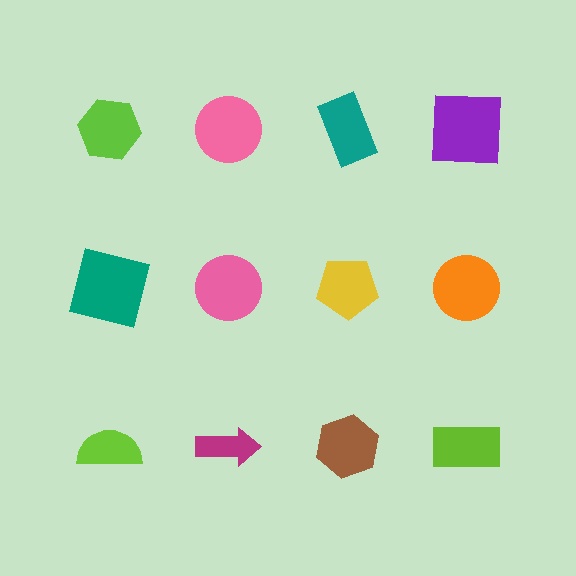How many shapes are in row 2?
4 shapes.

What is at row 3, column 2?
A magenta arrow.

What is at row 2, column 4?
An orange circle.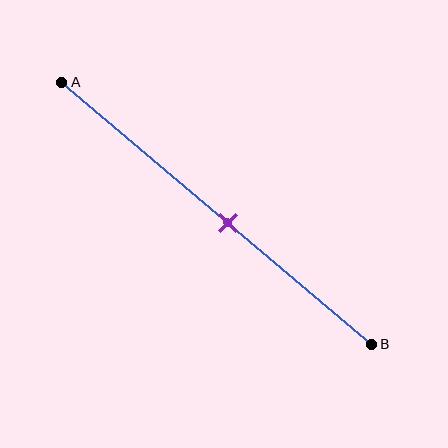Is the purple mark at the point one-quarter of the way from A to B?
No, the mark is at about 55% from A, not at the 25% one-quarter point.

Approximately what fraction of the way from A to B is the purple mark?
The purple mark is approximately 55% of the way from A to B.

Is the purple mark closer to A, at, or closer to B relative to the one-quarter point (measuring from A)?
The purple mark is closer to point B than the one-quarter point of segment AB.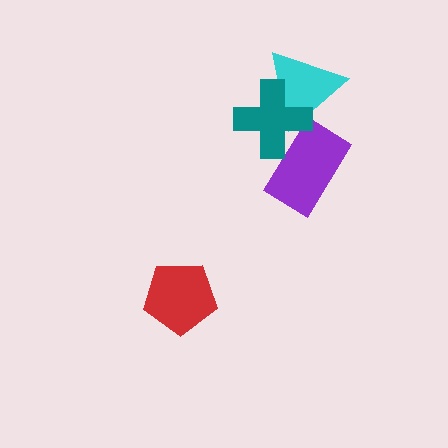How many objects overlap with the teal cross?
2 objects overlap with the teal cross.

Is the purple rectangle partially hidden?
Yes, it is partially covered by another shape.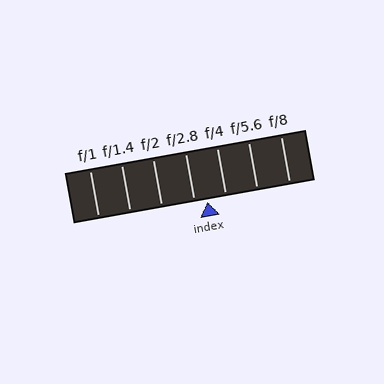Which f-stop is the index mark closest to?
The index mark is closest to f/2.8.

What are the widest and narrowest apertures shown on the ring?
The widest aperture shown is f/1 and the narrowest is f/8.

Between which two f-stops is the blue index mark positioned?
The index mark is between f/2.8 and f/4.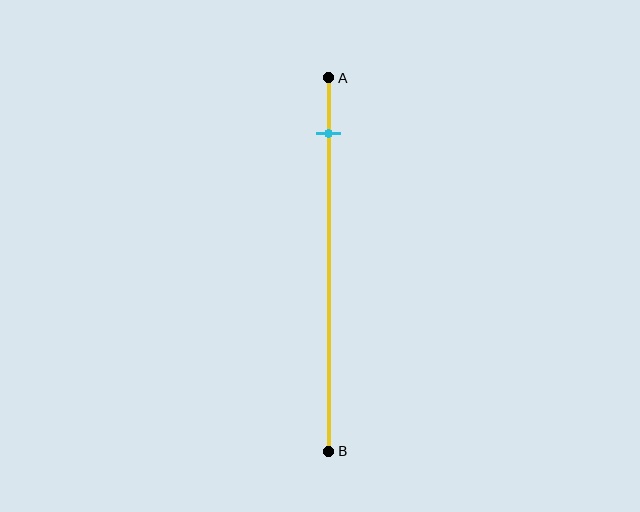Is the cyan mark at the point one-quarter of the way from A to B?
No, the mark is at about 15% from A, not at the 25% one-quarter point.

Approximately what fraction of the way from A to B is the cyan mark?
The cyan mark is approximately 15% of the way from A to B.